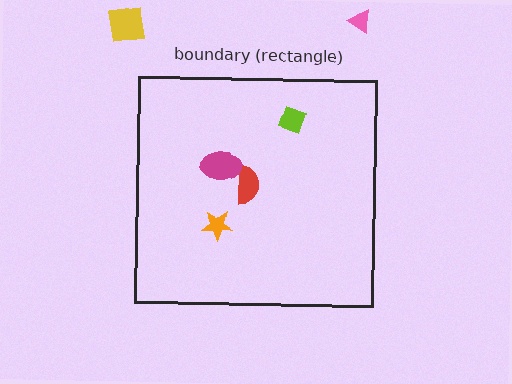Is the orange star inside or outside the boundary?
Inside.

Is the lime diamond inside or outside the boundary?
Inside.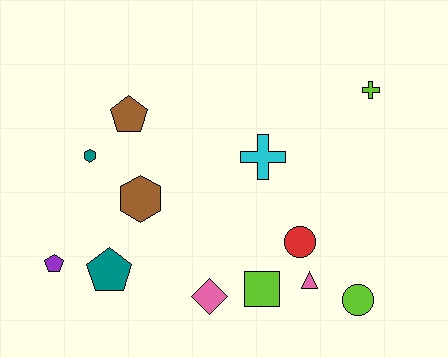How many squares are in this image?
There is 1 square.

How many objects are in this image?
There are 12 objects.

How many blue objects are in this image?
There are no blue objects.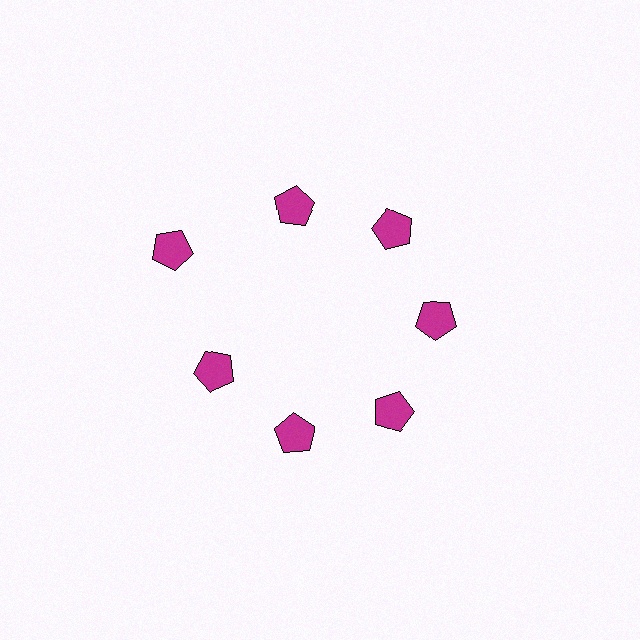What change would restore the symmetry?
The symmetry would be restored by moving it inward, back onto the ring so that all 7 pentagons sit at equal angles and equal distance from the center.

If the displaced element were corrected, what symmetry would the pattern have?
It would have 7-fold rotational symmetry — the pattern would map onto itself every 51 degrees.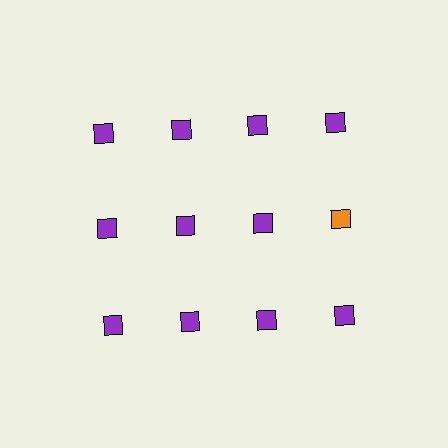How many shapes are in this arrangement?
There are 12 shapes arranged in a grid pattern.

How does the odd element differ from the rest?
It has a different color: orange instead of purple.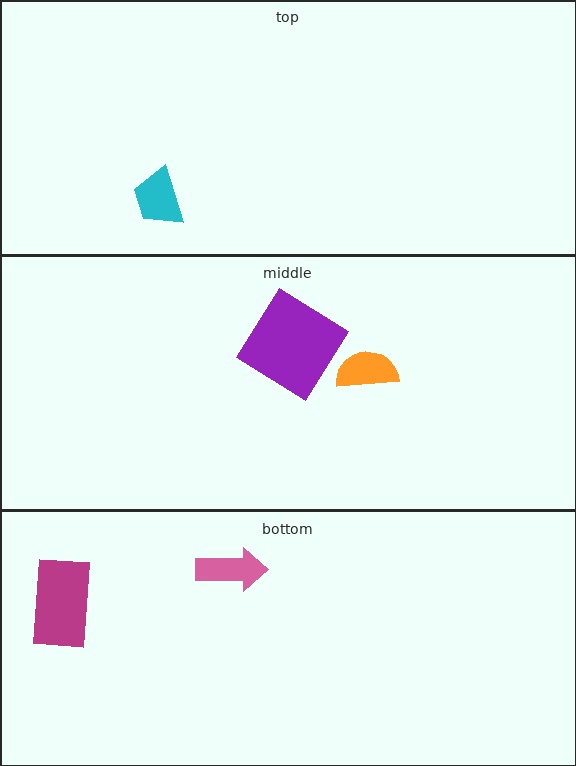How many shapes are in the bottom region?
2.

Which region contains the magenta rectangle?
The bottom region.